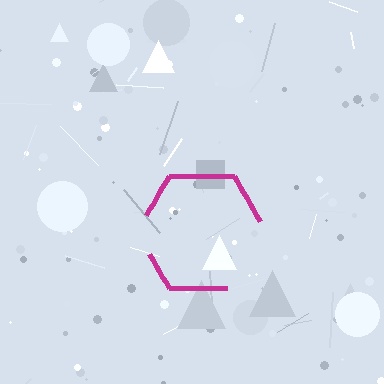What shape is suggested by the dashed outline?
The dashed outline suggests a hexagon.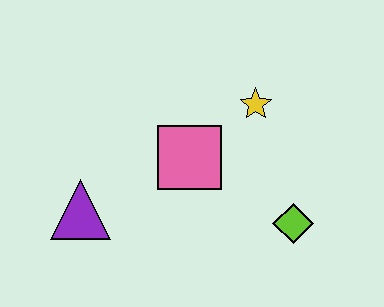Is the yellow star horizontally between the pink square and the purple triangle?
No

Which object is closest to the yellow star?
The pink square is closest to the yellow star.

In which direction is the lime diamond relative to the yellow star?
The lime diamond is below the yellow star.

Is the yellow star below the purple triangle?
No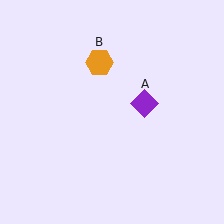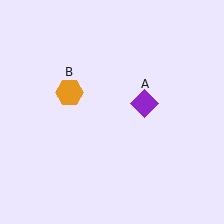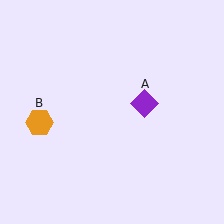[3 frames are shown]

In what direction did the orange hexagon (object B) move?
The orange hexagon (object B) moved down and to the left.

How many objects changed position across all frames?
1 object changed position: orange hexagon (object B).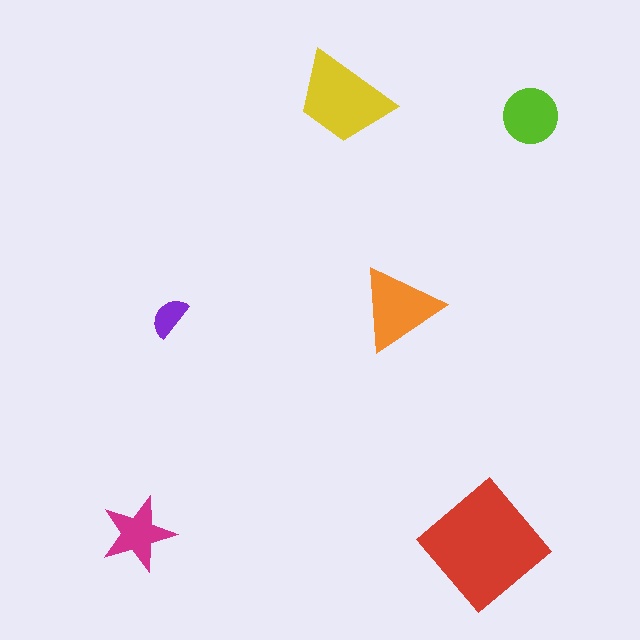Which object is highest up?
The yellow trapezoid is topmost.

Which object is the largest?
The red diamond.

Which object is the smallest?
The purple semicircle.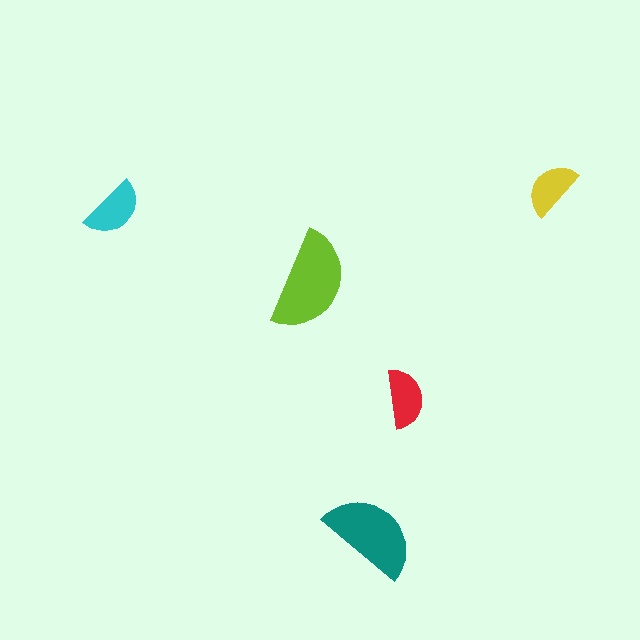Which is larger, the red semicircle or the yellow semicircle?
The red one.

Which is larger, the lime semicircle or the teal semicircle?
The lime one.